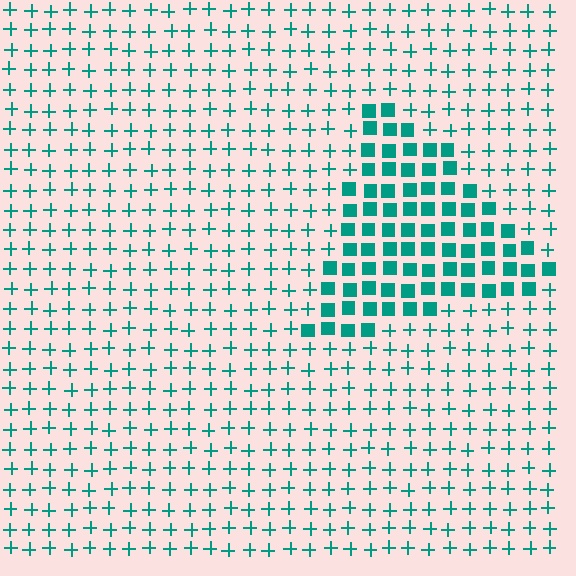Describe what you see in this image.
The image is filled with small teal elements arranged in a uniform grid. A triangle-shaped region contains squares, while the surrounding area contains plus signs. The boundary is defined purely by the change in element shape.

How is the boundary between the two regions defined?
The boundary is defined by a change in element shape: squares inside vs. plus signs outside. All elements share the same color and spacing.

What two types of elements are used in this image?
The image uses squares inside the triangle region and plus signs outside it.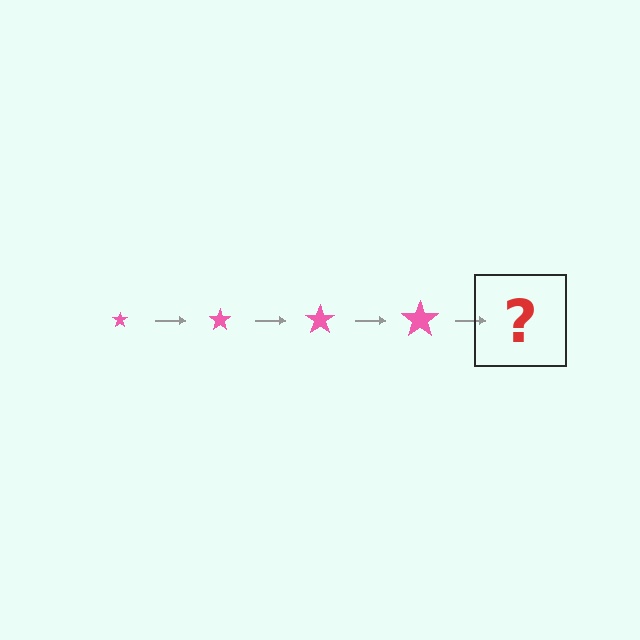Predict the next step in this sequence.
The next step is a pink star, larger than the previous one.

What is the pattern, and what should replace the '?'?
The pattern is that the star gets progressively larger each step. The '?' should be a pink star, larger than the previous one.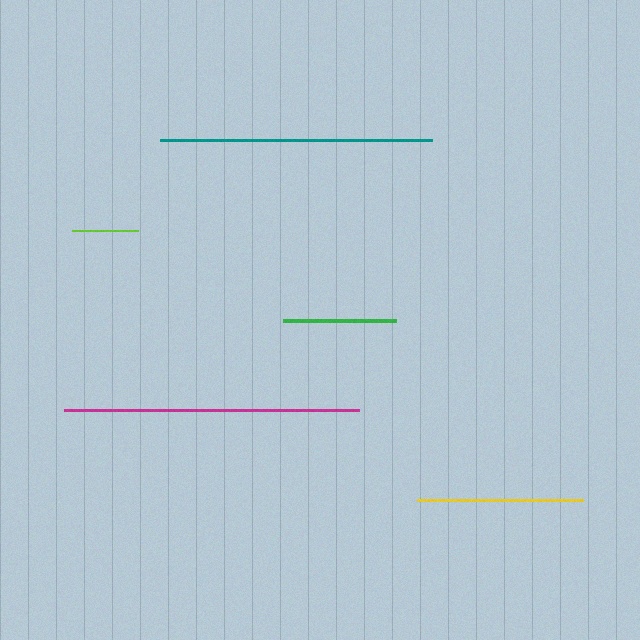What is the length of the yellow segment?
The yellow segment is approximately 166 pixels long.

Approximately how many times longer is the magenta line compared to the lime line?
The magenta line is approximately 4.5 times the length of the lime line.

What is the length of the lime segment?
The lime segment is approximately 66 pixels long.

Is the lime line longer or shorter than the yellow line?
The yellow line is longer than the lime line.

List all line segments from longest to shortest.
From longest to shortest: magenta, teal, yellow, green, lime.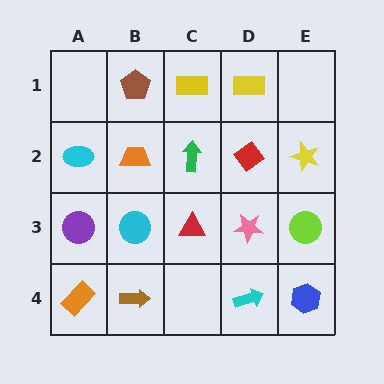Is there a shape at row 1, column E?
No, that cell is empty.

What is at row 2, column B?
An orange trapezoid.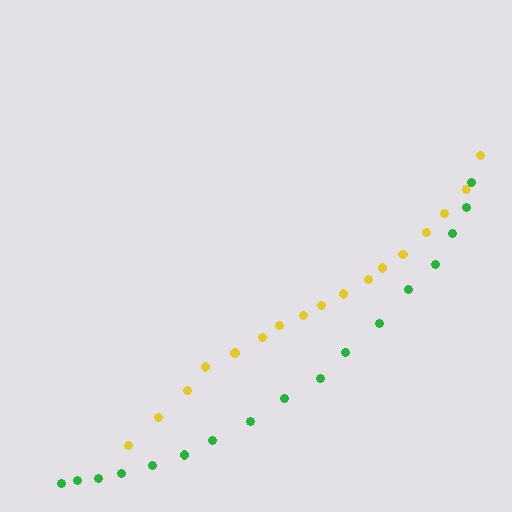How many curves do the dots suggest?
There are 2 distinct paths.